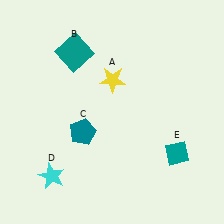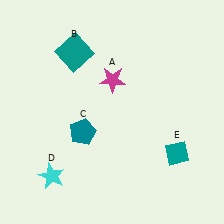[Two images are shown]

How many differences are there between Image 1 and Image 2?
There is 1 difference between the two images.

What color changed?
The star (A) changed from yellow in Image 1 to magenta in Image 2.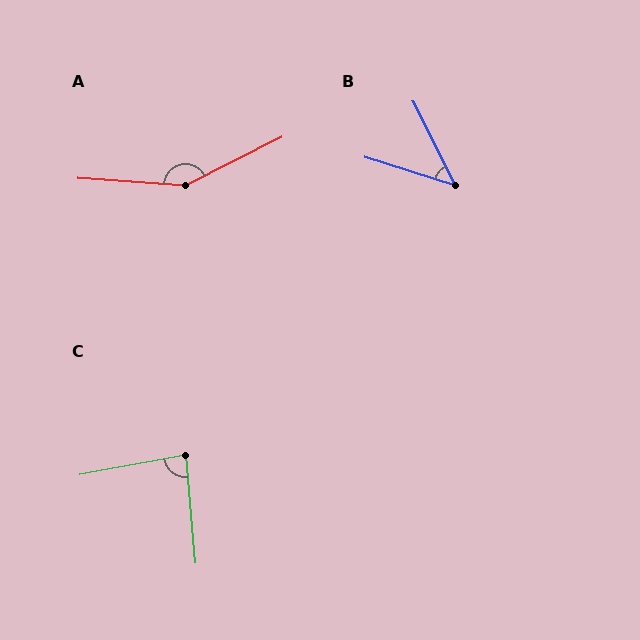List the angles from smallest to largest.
B (46°), C (84°), A (149°).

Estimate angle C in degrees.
Approximately 84 degrees.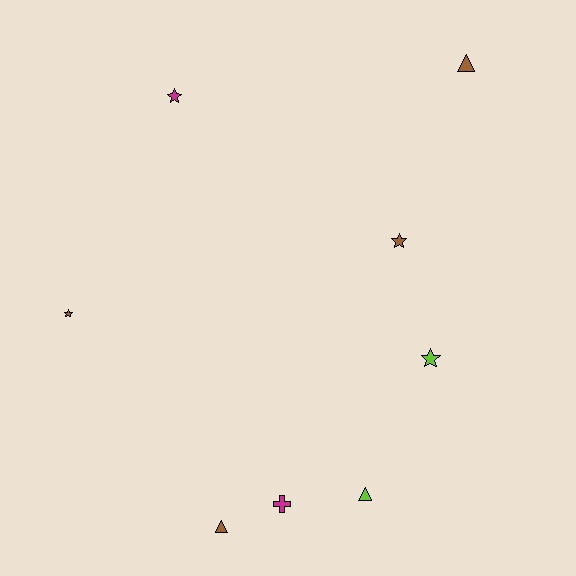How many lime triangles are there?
There is 1 lime triangle.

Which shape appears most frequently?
Star, with 4 objects.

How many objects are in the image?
There are 8 objects.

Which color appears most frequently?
Brown, with 4 objects.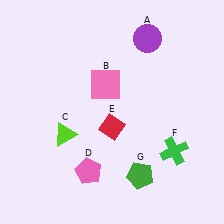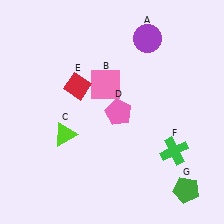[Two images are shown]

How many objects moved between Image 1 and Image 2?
3 objects moved between the two images.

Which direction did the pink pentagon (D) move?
The pink pentagon (D) moved up.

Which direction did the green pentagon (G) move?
The green pentagon (G) moved right.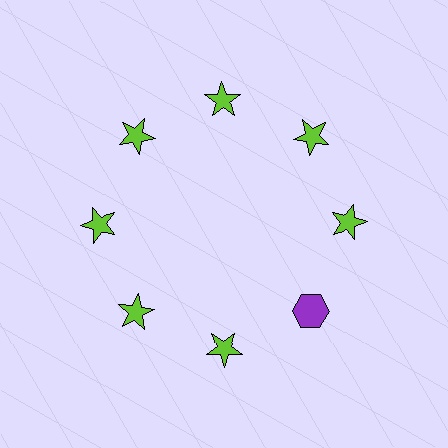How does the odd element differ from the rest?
It differs in both color (purple instead of lime) and shape (hexagon instead of star).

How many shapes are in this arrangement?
There are 8 shapes arranged in a ring pattern.